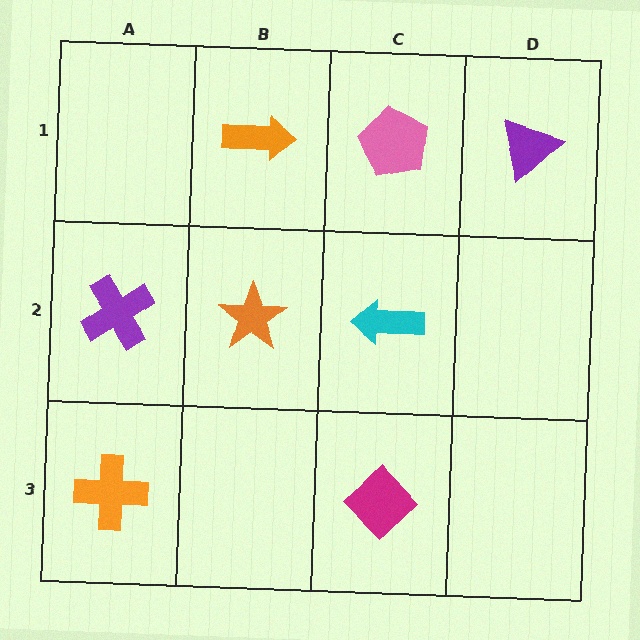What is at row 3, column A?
An orange cross.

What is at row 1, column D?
A purple triangle.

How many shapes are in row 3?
2 shapes.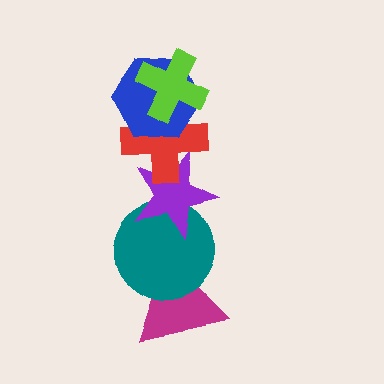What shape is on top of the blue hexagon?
The lime cross is on top of the blue hexagon.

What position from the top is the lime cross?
The lime cross is 1st from the top.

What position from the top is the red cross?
The red cross is 3rd from the top.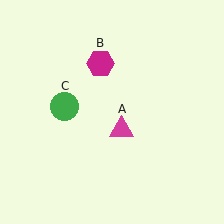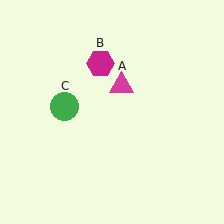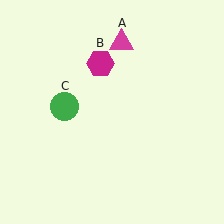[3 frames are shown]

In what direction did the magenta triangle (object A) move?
The magenta triangle (object A) moved up.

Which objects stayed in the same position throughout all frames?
Magenta hexagon (object B) and green circle (object C) remained stationary.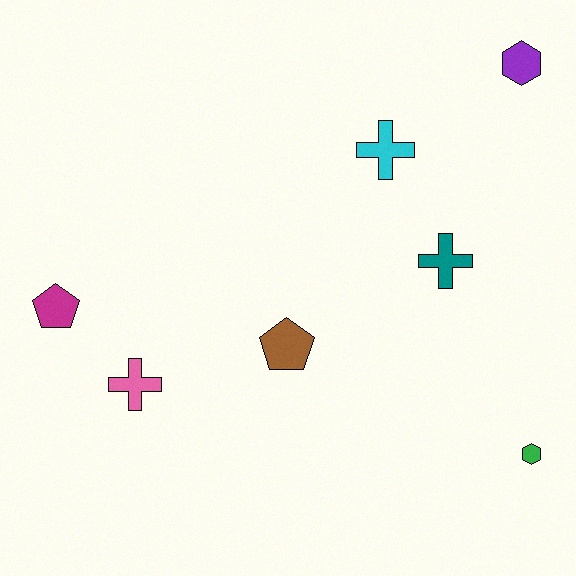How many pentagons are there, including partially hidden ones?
There are 2 pentagons.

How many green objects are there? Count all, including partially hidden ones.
There is 1 green object.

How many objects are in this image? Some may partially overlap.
There are 7 objects.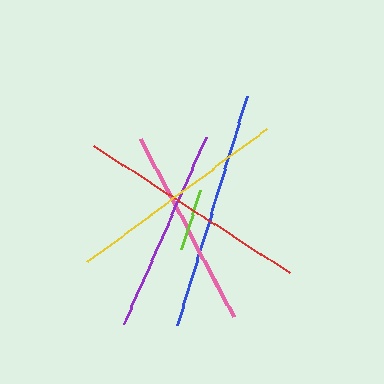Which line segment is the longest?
The blue line is the longest at approximately 240 pixels.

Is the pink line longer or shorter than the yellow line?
The yellow line is longer than the pink line.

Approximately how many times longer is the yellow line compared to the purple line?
The yellow line is approximately 1.1 times the length of the purple line.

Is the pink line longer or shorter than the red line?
The red line is longer than the pink line.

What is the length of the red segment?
The red segment is approximately 234 pixels long.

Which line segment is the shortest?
The lime line is the shortest at approximately 62 pixels.